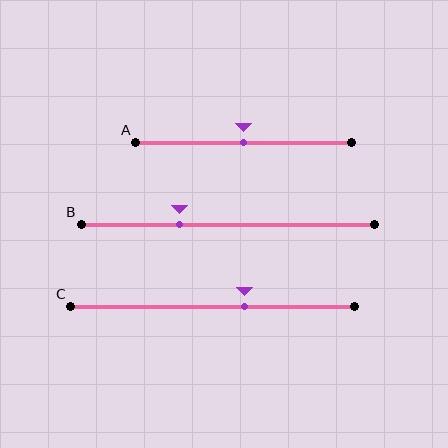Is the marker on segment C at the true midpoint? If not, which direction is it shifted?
No, the marker on segment C is shifted to the right by about 11% of the segment length.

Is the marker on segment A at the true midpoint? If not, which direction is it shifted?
Yes, the marker on segment A is at the true midpoint.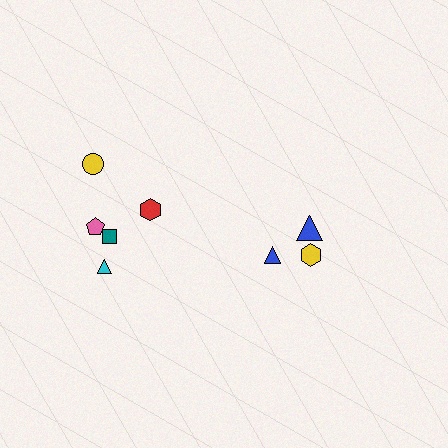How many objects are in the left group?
There are 5 objects.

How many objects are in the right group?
There are 3 objects.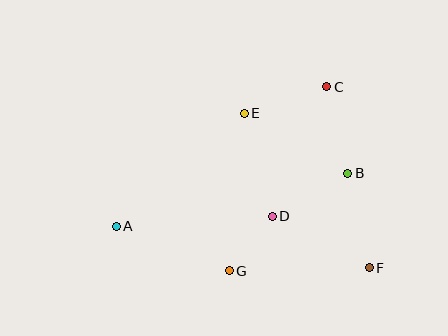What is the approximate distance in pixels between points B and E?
The distance between B and E is approximately 119 pixels.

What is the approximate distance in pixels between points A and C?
The distance between A and C is approximately 253 pixels.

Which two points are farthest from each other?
Points A and F are farthest from each other.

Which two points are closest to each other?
Points D and G are closest to each other.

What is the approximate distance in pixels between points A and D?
The distance between A and D is approximately 156 pixels.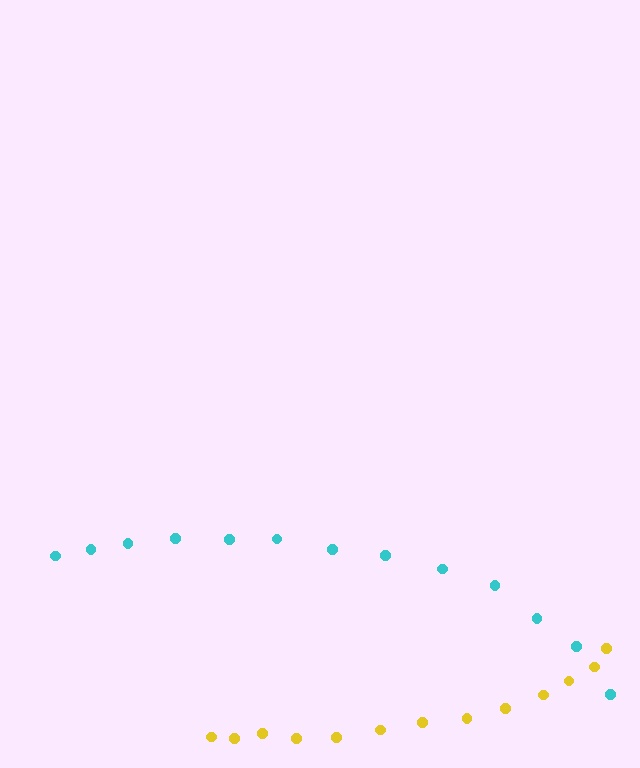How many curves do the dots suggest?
There are 2 distinct paths.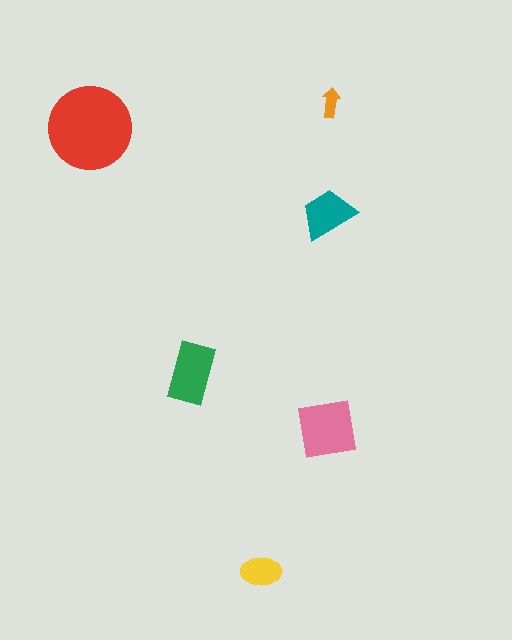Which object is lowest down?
The yellow ellipse is bottommost.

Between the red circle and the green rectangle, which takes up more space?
The red circle.